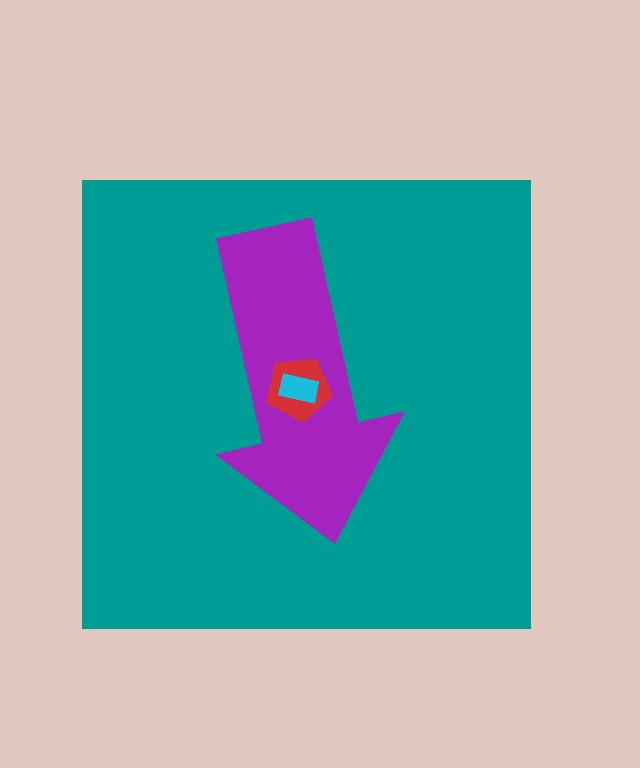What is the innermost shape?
The cyan rectangle.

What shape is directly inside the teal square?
The purple arrow.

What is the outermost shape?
The teal square.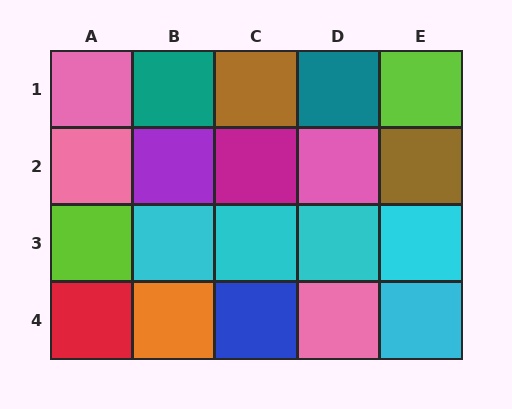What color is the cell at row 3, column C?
Cyan.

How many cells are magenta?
1 cell is magenta.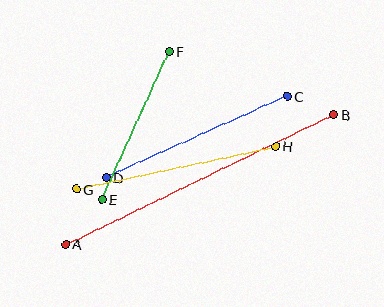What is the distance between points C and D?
The distance is approximately 199 pixels.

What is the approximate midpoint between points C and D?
The midpoint is at approximately (197, 137) pixels.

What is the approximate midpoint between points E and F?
The midpoint is at approximately (135, 126) pixels.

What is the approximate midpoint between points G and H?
The midpoint is at approximately (176, 168) pixels.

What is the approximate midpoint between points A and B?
The midpoint is at approximately (200, 179) pixels.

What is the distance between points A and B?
The distance is approximately 298 pixels.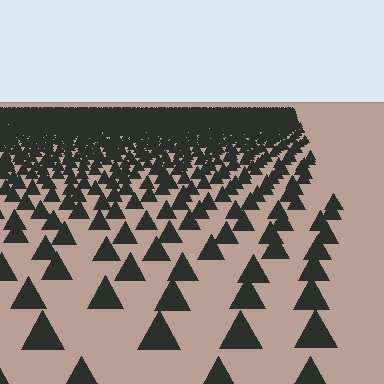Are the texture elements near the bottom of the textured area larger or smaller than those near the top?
Larger. Near the bottom, elements are closer to the viewer and appear at a bigger on-screen size.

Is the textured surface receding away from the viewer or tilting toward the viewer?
The surface is receding away from the viewer. Texture elements get smaller and denser toward the top.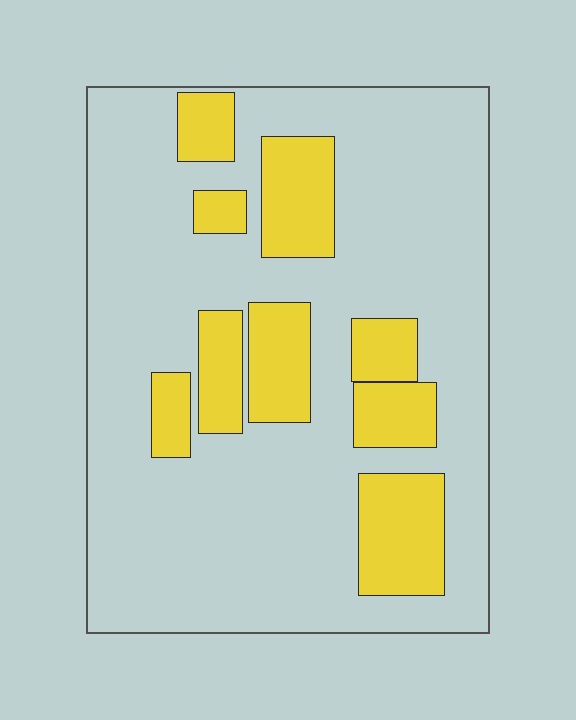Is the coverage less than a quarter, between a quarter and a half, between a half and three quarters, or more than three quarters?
Less than a quarter.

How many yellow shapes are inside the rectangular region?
9.